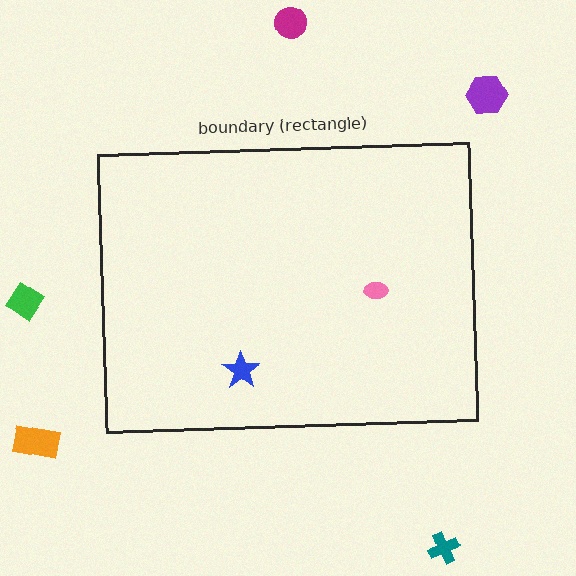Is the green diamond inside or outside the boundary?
Outside.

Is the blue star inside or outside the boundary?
Inside.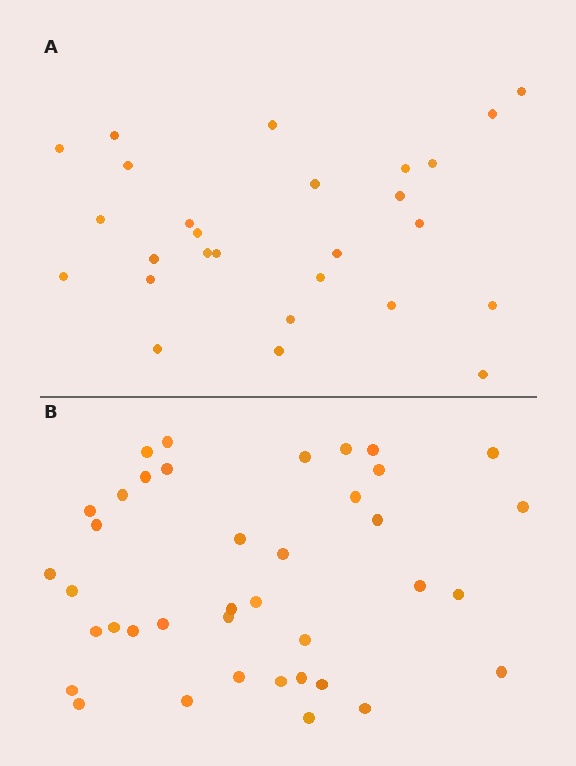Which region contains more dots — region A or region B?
Region B (the bottom region) has more dots.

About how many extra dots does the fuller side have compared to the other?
Region B has roughly 12 or so more dots than region A.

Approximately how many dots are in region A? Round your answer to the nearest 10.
About 30 dots. (The exact count is 27, which rounds to 30.)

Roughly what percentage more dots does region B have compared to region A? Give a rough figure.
About 45% more.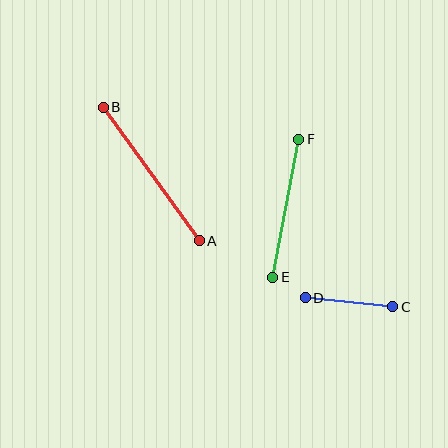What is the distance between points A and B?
The distance is approximately 164 pixels.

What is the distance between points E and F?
The distance is approximately 140 pixels.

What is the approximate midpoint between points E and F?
The midpoint is at approximately (286, 208) pixels.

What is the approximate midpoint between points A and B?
The midpoint is at approximately (151, 174) pixels.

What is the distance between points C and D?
The distance is approximately 88 pixels.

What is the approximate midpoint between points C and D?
The midpoint is at approximately (349, 302) pixels.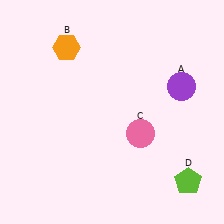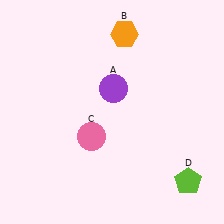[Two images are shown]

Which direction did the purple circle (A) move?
The purple circle (A) moved left.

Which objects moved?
The objects that moved are: the purple circle (A), the orange hexagon (B), the pink circle (C).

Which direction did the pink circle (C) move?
The pink circle (C) moved left.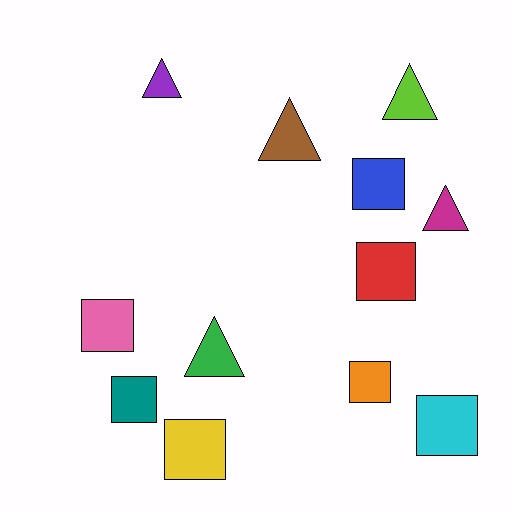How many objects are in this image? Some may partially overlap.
There are 12 objects.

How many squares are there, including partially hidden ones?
There are 7 squares.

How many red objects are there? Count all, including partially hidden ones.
There is 1 red object.